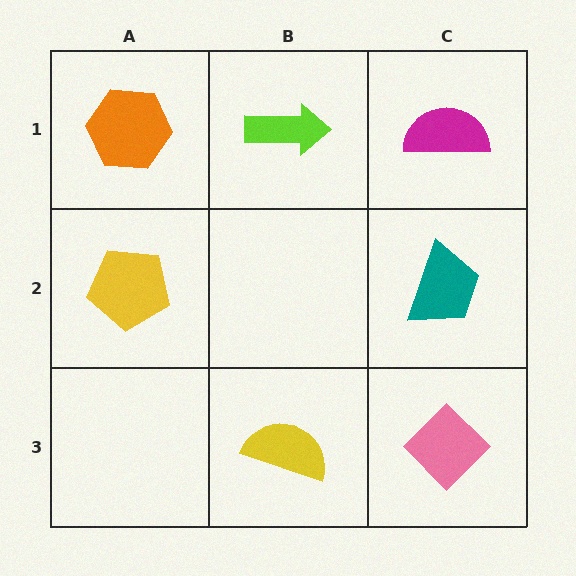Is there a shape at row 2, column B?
No, that cell is empty.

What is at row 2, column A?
A yellow pentagon.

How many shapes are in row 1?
3 shapes.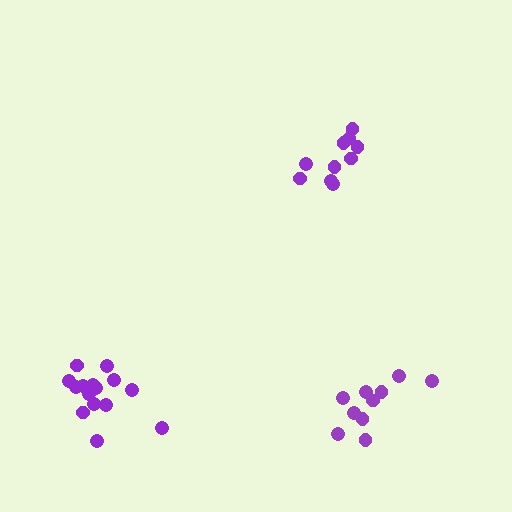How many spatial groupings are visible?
There are 3 spatial groupings.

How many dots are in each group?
Group 1: 10 dots, Group 2: 16 dots, Group 3: 10 dots (36 total).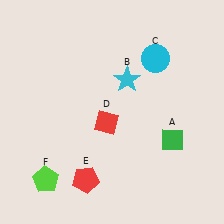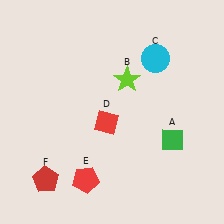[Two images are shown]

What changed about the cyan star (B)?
In Image 1, B is cyan. In Image 2, it changed to lime.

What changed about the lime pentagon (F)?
In Image 1, F is lime. In Image 2, it changed to red.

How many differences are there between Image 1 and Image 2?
There are 2 differences between the two images.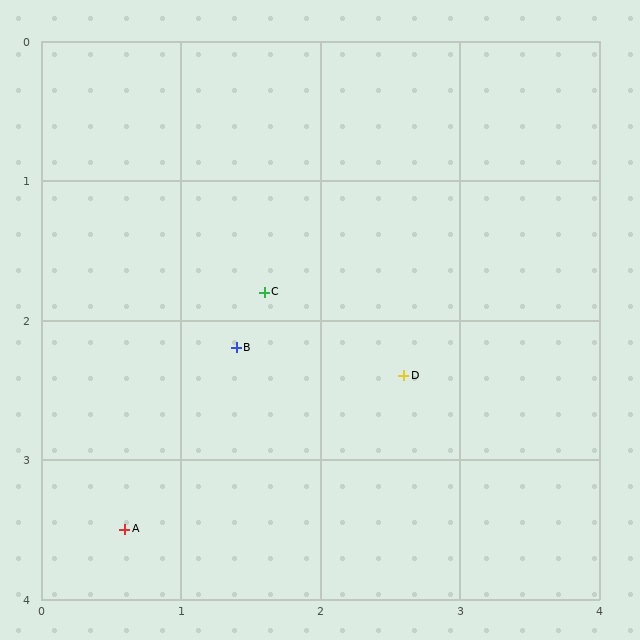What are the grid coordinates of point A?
Point A is at approximately (0.6, 3.5).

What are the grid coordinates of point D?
Point D is at approximately (2.6, 2.4).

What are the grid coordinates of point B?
Point B is at approximately (1.4, 2.2).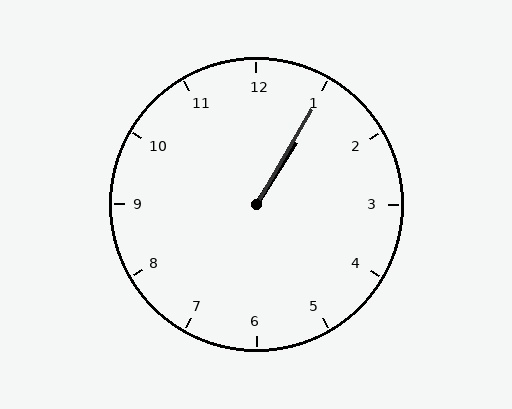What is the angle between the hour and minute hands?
Approximately 2 degrees.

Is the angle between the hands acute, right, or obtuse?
It is acute.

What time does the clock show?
1:05.